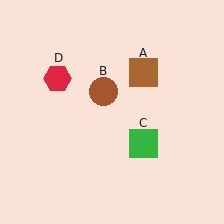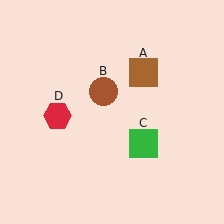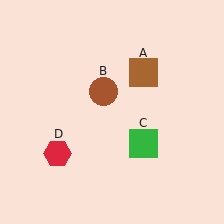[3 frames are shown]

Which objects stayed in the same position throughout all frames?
Brown square (object A) and brown circle (object B) and green square (object C) remained stationary.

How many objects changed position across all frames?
1 object changed position: red hexagon (object D).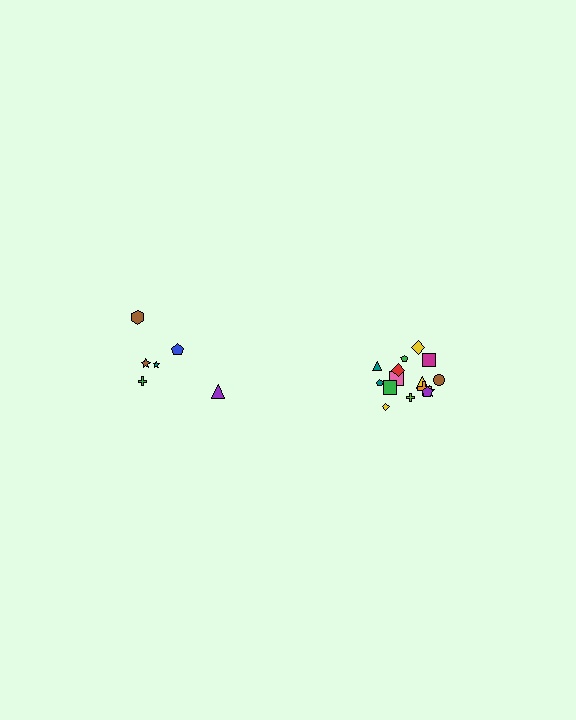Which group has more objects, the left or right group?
The right group.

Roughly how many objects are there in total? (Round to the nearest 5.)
Roughly 20 objects in total.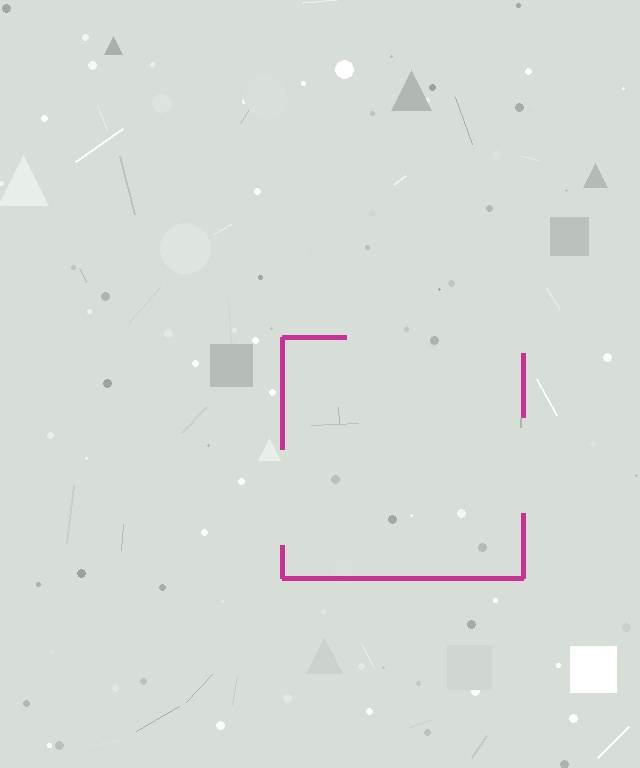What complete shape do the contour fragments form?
The contour fragments form a square.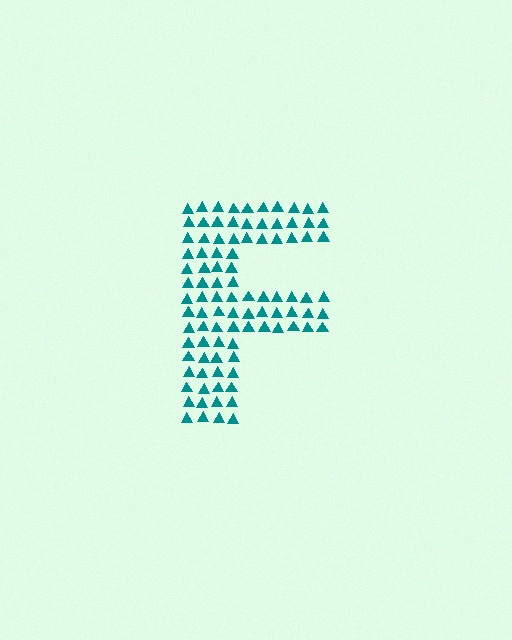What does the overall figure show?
The overall figure shows the letter F.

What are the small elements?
The small elements are triangles.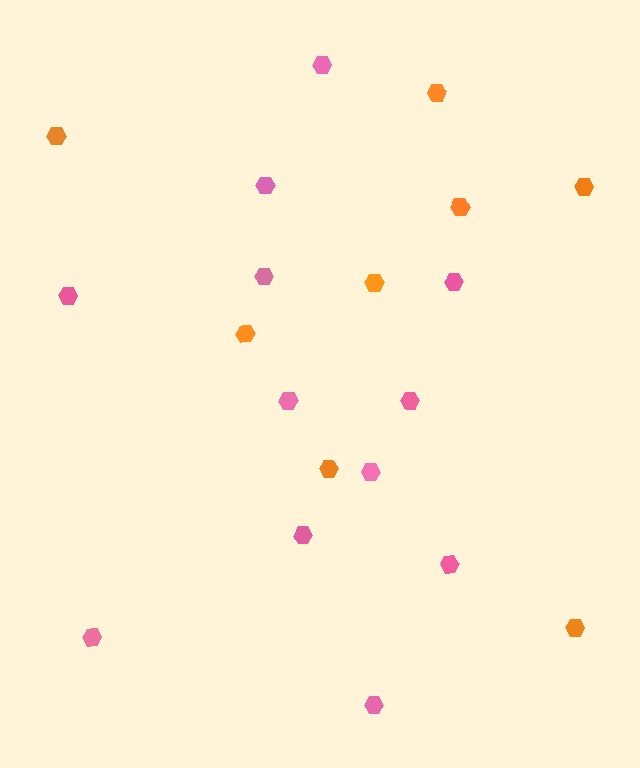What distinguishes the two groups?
There are 2 groups: one group of pink hexagons (12) and one group of orange hexagons (8).